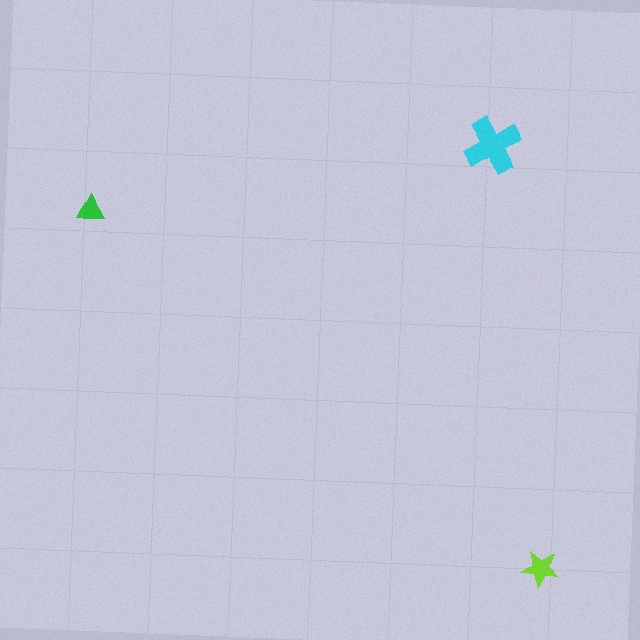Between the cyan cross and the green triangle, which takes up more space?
The cyan cross.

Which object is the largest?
The cyan cross.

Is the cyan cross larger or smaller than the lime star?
Larger.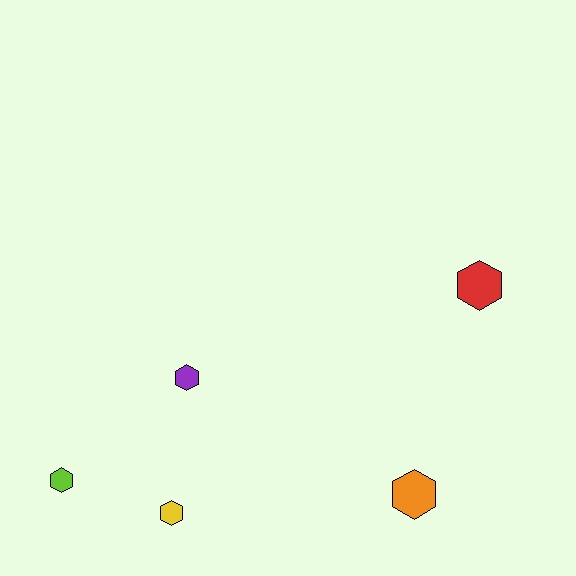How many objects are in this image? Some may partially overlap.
There are 5 objects.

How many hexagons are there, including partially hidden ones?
There are 5 hexagons.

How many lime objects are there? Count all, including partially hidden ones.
There is 1 lime object.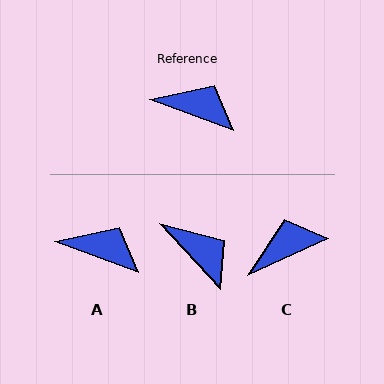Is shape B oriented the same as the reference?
No, it is off by about 27 degrees.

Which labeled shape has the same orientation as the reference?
A.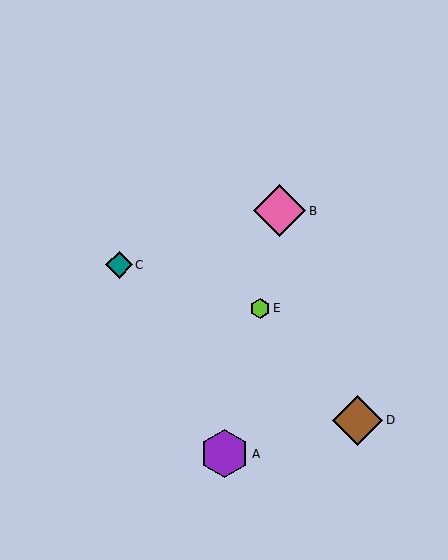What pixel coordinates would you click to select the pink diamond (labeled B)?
Click at (280, 211) to select the pink diamond B.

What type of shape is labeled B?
Shape B is a pink diamond.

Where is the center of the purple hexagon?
The center of the purple hexagon is at (225, 454).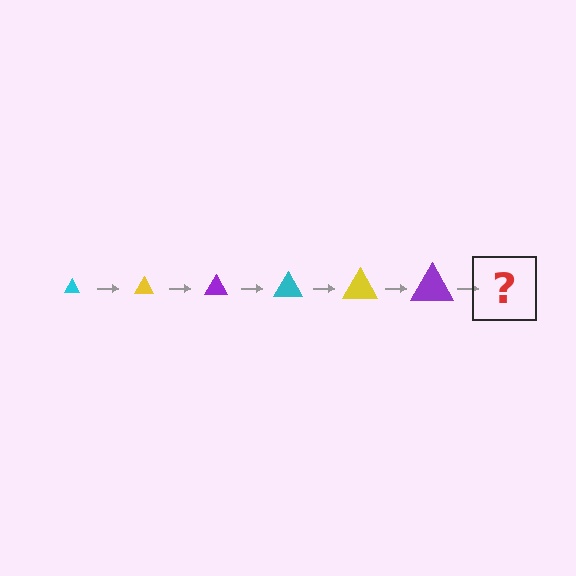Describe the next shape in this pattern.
It should be a cyan triangle, larger than the previous one.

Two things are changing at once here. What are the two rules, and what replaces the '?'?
The two rules are that the triangle grows larger each step and the color cycles through cyan, yellow, and purple. The '?' should be a cyan triangle, larger than the previous one.